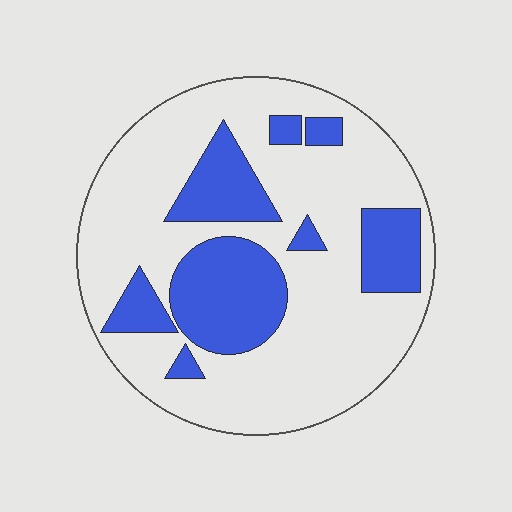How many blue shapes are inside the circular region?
8.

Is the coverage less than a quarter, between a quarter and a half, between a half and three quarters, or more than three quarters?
Between a quarter and a half.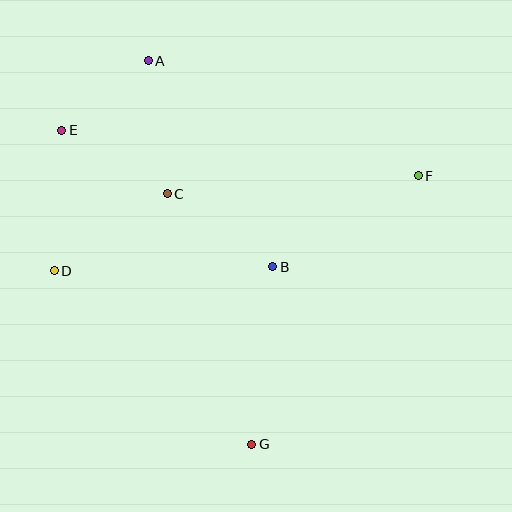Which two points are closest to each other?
Points A and E are closest to each other.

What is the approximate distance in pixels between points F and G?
The distance between F and G is approximately 316 pixels.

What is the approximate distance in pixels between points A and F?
The distance between A and F is approximately 294 pixels.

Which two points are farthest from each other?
Points A and G are farthest from each other.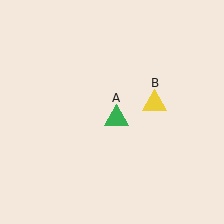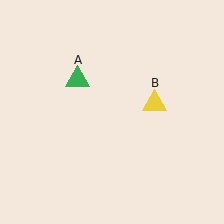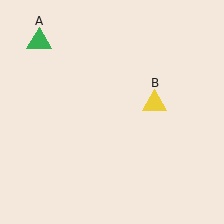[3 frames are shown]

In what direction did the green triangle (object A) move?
The green triangle (object A) moved up and to the left.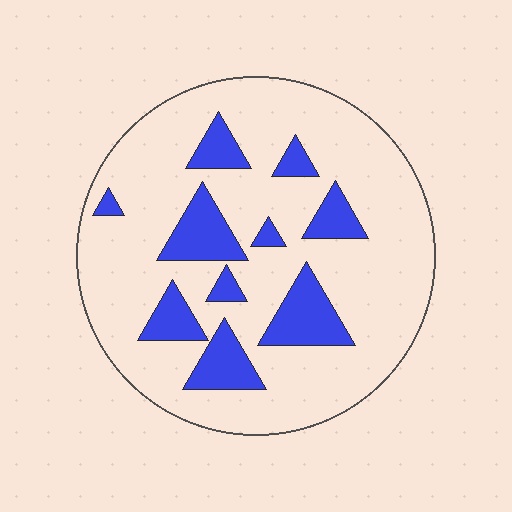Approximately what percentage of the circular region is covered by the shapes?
Approximately 20%.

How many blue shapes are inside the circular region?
10.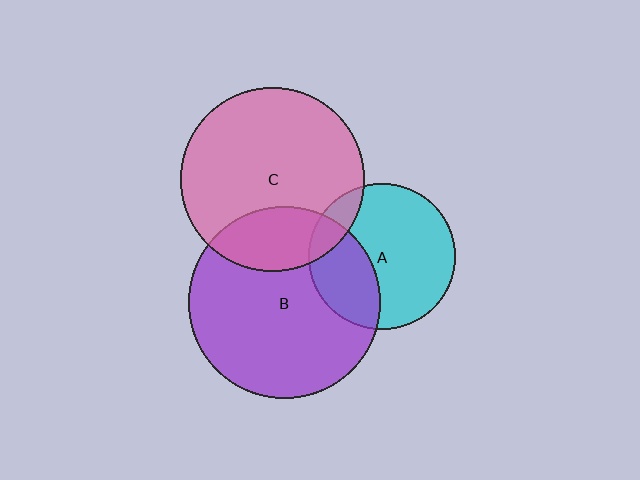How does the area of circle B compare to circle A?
Approximately 1.7 times.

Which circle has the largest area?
Circle B (purple).